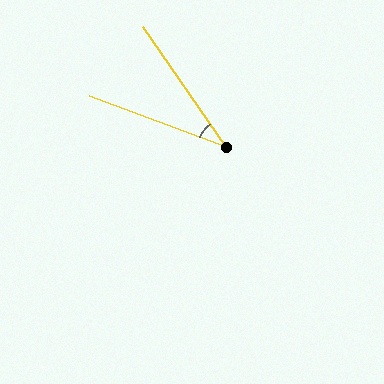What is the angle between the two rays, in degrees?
Approximately 35 degrees.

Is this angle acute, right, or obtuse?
It is acute.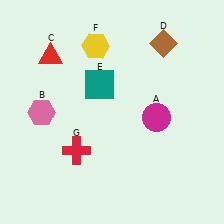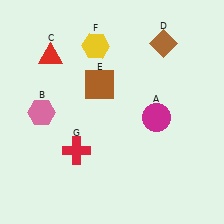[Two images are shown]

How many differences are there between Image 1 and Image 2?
There is 1 difference between the two images.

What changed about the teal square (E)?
In Image 1, E is teal. In Image 2, it changed to brown.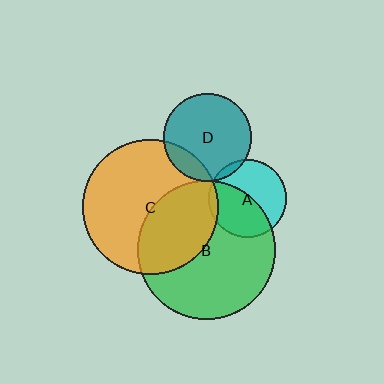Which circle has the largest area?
Circle B (green).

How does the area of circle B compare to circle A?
Approximately 3.2 times.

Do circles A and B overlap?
Yes.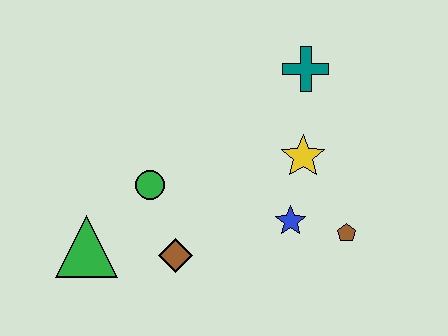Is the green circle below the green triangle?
No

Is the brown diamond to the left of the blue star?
Yes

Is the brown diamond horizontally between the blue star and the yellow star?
No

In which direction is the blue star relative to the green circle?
The blue star is to the right of the green circle.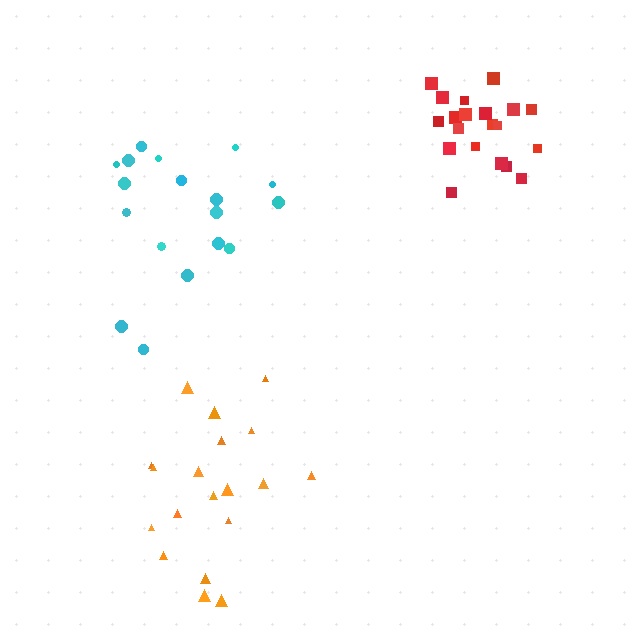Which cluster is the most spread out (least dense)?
Orange.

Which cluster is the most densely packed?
Red.